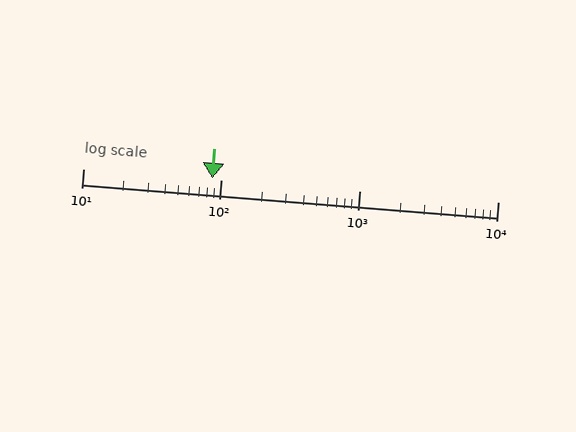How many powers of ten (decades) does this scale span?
The scale spans 3 decades, from 10 to 10000.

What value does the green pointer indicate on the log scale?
The pointer indicates approximately 86.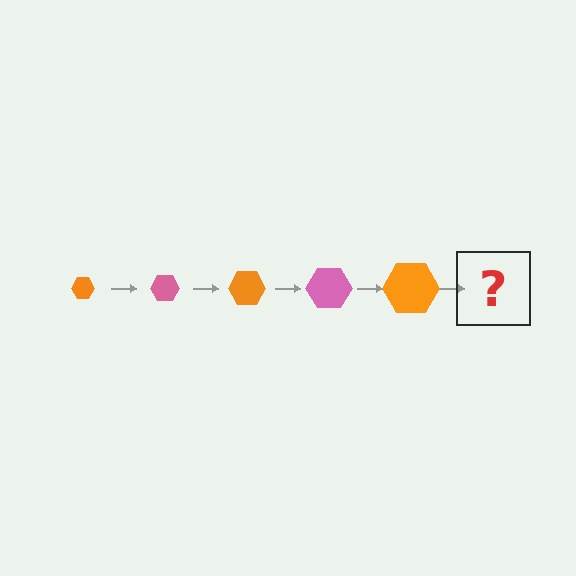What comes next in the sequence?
The next element should be a pink hexagon, larger than the previous one.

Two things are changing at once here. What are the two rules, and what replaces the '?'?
The two rules are that the hexagon grows larger each step and the color cycles through orange and pink. The '?' should be a pink hexagon, larger than the previous one.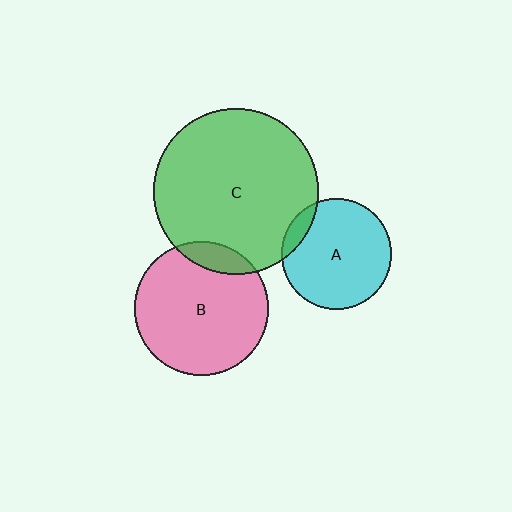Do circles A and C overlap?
Yes.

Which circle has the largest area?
Circle C (green).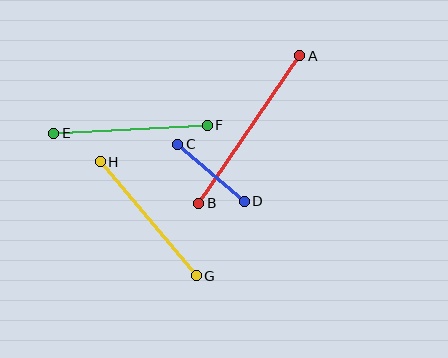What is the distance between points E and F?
The distance is approximately 154 pixels.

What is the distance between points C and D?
The distance is approximately 87 pixels.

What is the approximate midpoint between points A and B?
The midpoint is at approximately (249, 129) pixels.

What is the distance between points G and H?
The distance is approximately 149 pixels.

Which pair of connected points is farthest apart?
Points A and B are farthest apart.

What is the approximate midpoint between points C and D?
The midpoint is at approximately (211, 173) pixels.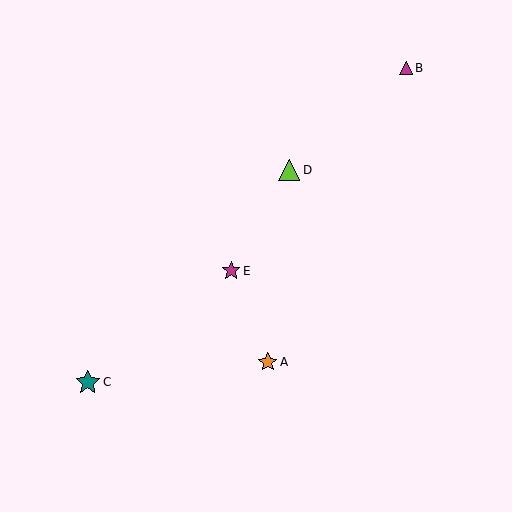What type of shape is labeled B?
Shape B is a magenta triangle.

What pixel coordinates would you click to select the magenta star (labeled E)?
Click at (231, 271) to select the magenta star E.